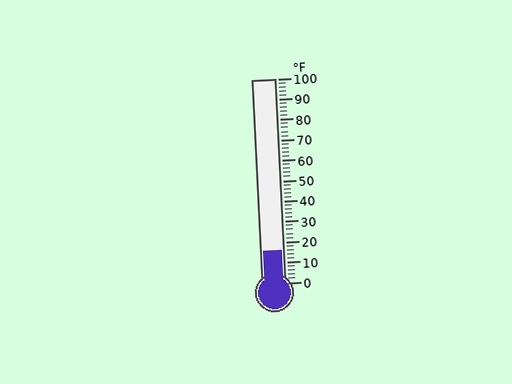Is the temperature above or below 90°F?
The temperature is below 90°F.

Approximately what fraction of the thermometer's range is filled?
The thermometer is filled to approximately 15% of its range.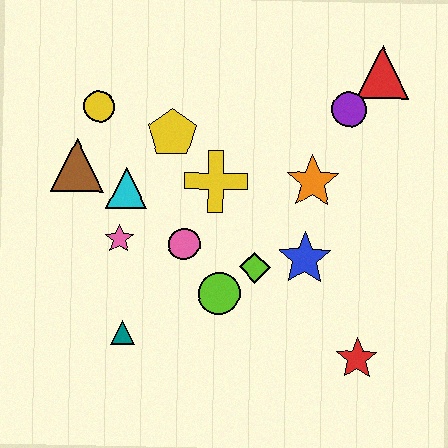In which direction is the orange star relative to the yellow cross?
The orange star is to the right of the yellow cross.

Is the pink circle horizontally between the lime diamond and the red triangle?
No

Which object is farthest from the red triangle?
The teal triangle is farthest from the red triangle.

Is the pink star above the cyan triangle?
No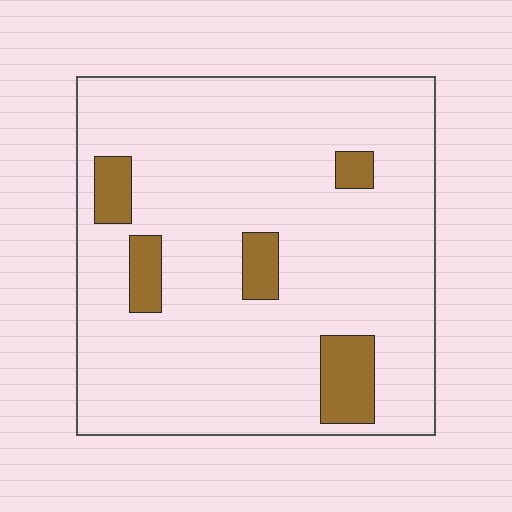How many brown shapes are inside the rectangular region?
5.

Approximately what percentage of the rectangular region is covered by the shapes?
Approximately 10%.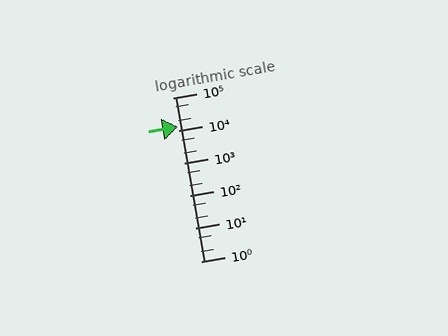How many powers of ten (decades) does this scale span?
The scale spans 5 decades, from 1 to 100000.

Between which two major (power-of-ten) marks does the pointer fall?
The pointer is between 10000 and 100000.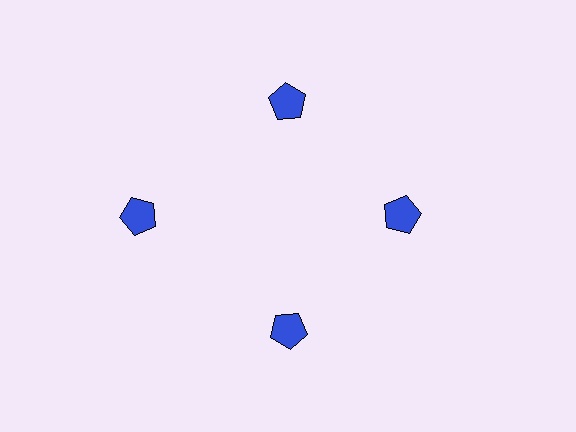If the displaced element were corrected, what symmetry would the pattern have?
It would have 4-fold rotational symmetry — the pattern would map onto itself every 90 degrees.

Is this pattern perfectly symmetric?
No. The 4 blue pentagons are arranged in a ring, but one element near the 9 o'clock position is pushed outward from the center, breaking the 4-fold rotational symmetry.